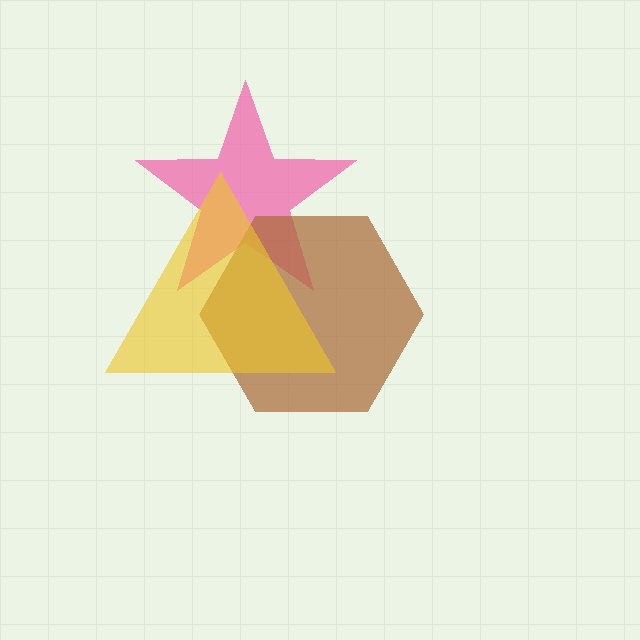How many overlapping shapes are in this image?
There are 3 overlapping shapes in the image.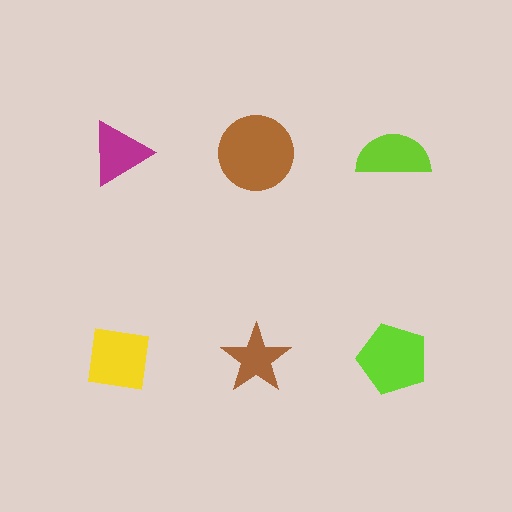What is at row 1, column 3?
A lime semicircle.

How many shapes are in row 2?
3 shapes.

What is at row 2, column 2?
A brown star.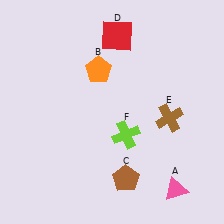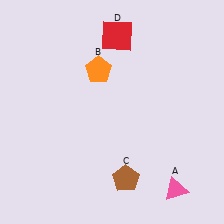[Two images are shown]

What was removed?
The lime cross (F), the brown cross (E) were removed in Image 2.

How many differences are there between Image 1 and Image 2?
There are 2 differences between the two images.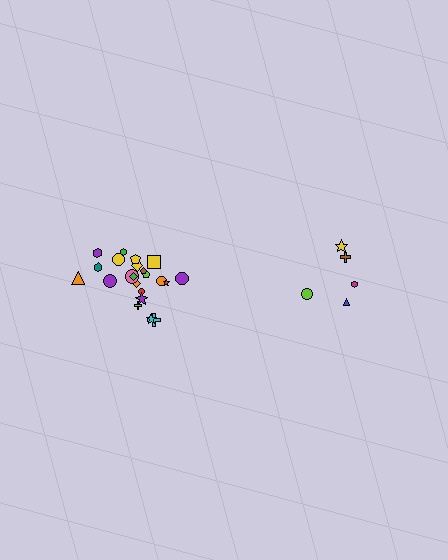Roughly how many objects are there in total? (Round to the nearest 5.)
Roughly 25 objects in total.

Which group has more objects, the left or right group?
The left group.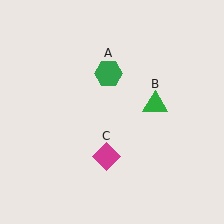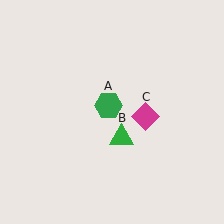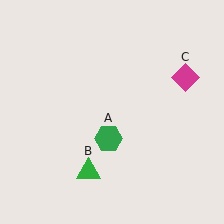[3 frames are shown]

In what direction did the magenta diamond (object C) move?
The magenta diamond (object C) moved up and to the right.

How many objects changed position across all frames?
3 objects changed position: green hexagon (object A), green triangle (object B), magenta diamond (object C).